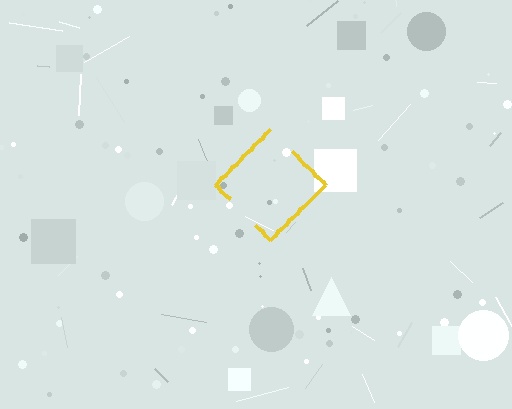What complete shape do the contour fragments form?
The contour fragments form a diamond.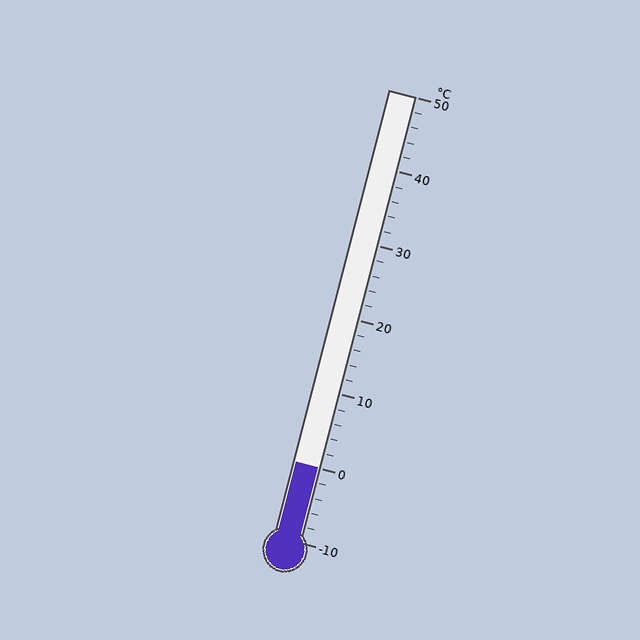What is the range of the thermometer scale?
The thermometer scale ranges from -10°C to 50°C.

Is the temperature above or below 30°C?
The temperature is below 30°C.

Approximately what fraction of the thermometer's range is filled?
The thermometer is filled to approximately 15% of its range.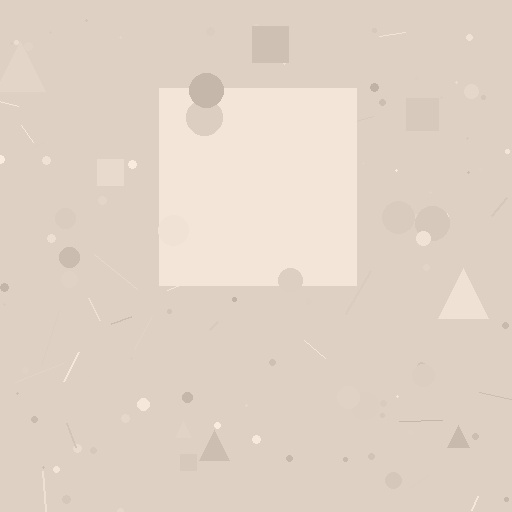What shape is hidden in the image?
A square is hidden in the image.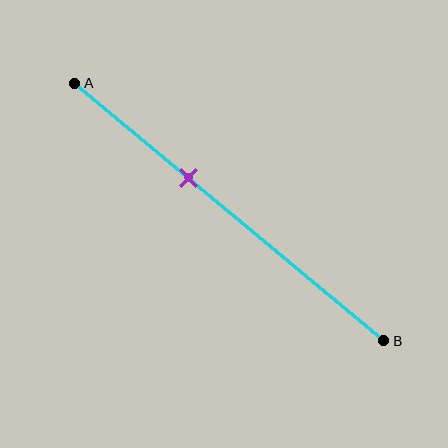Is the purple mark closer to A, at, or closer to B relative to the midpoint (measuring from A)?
The purple mark is closer to point A than the midpoint of segment AB.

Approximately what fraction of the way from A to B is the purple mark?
The purple mark is approximately 35% of the way from A to B.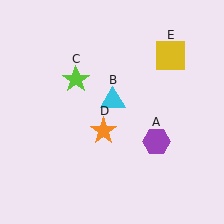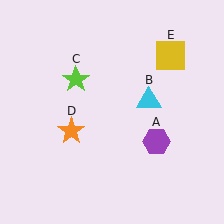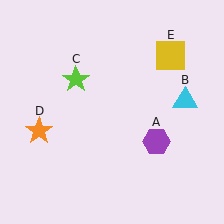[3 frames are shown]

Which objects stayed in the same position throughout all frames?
Purple hexagon (object A) and lime star (object C) and yellow square (object E) remained stationary.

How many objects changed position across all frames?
2 objects changed position: cyan triangle (object B), orange star (object D).